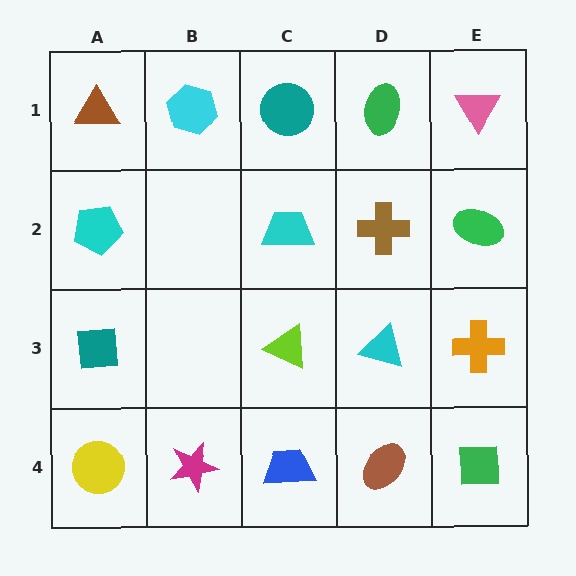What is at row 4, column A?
A yellow circle.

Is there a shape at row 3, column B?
No, that cell is empty.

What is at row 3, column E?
An orange cross.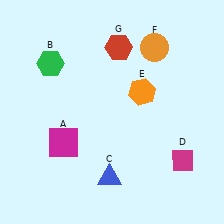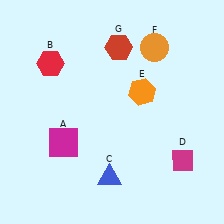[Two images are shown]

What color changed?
The hexagon (B) changed from green in Image 1 to red in Image 2.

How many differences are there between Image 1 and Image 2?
There is 1 difference between the two images.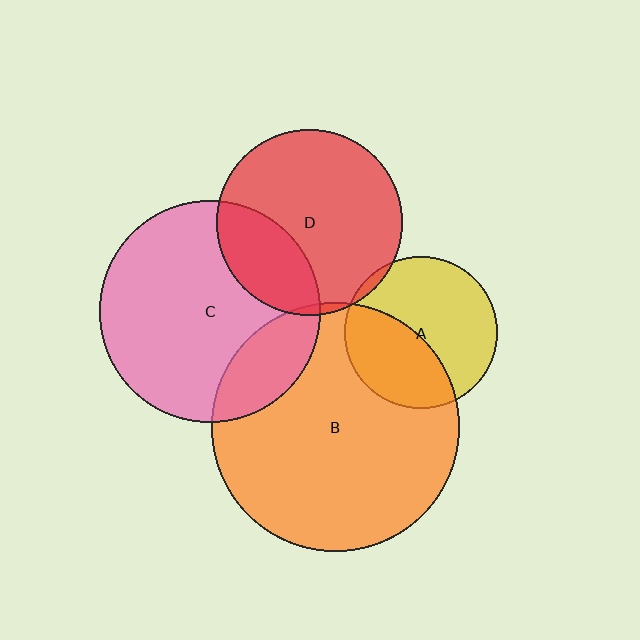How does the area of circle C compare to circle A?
Approximately 2.1 times.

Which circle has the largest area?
Circle B (orange).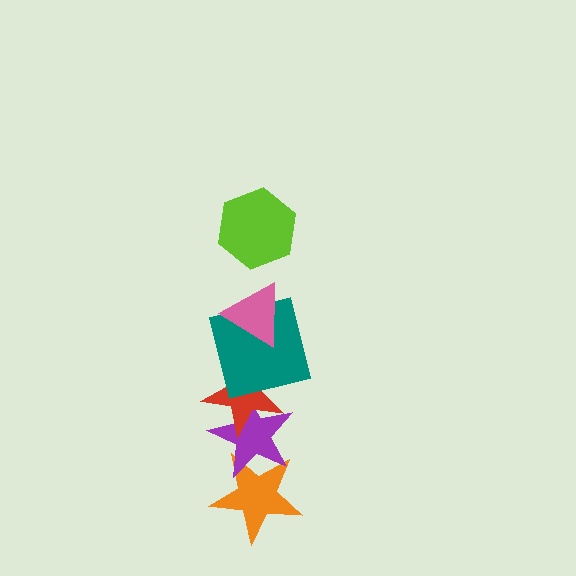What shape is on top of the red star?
The teal square is on top of the red star.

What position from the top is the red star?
The red star is 4th from the top.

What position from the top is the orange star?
The orange star is 6th from the top.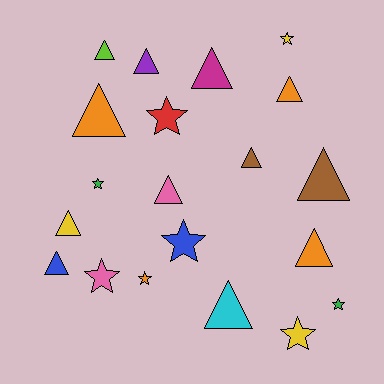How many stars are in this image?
There are 8 stars.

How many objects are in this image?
There are 20 objects.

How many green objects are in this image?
There are 2 green objects.